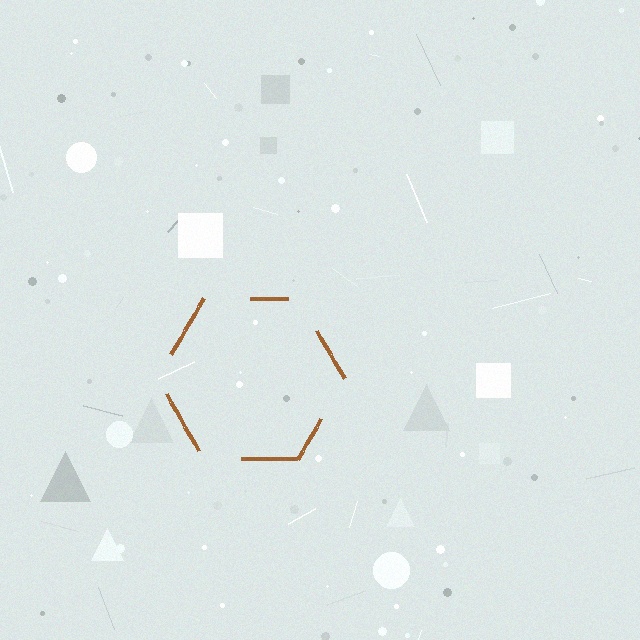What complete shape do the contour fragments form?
The contour fragments form a hexagon.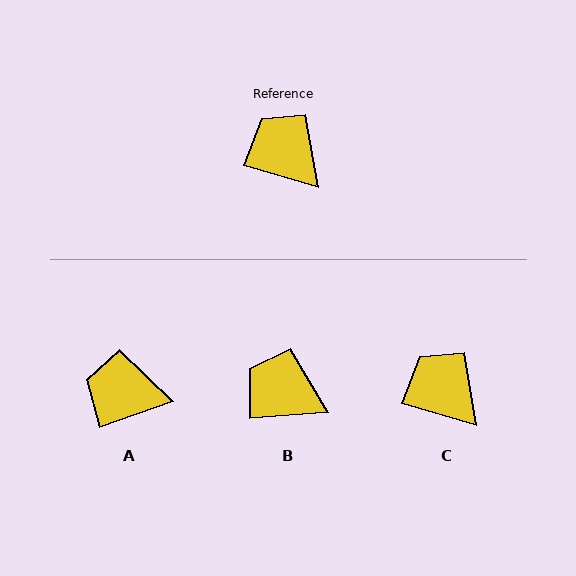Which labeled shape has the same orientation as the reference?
C.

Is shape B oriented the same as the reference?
No, it is off by about 21 degrees.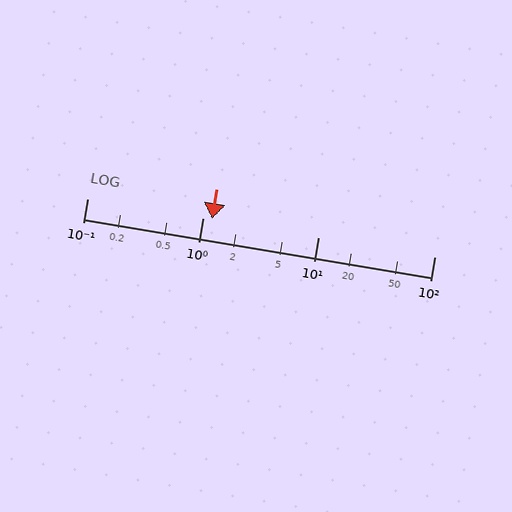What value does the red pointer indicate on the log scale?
The pointer indicates approximately 1.2.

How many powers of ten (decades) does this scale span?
The scale spans 3 decades, from 0.1 to 100.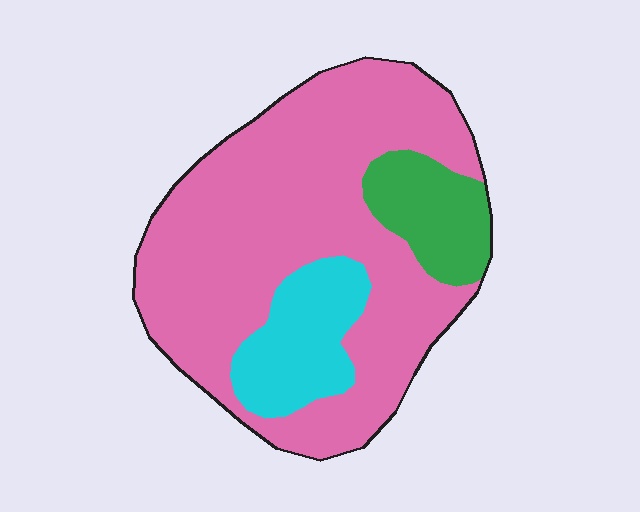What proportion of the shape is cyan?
Cyan covers roughly 15% of the shape.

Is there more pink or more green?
Pink.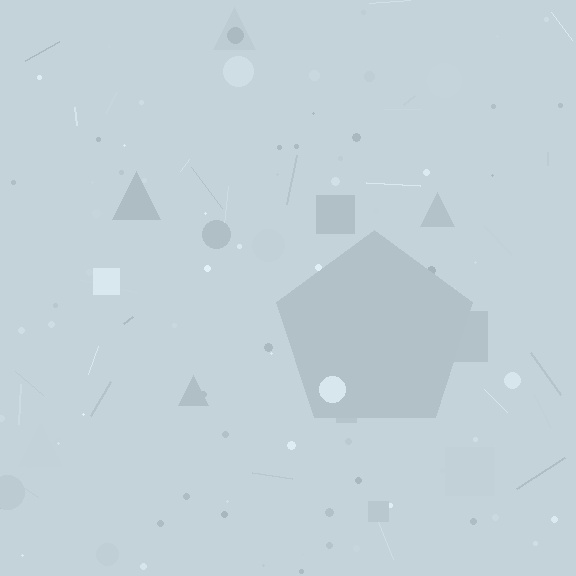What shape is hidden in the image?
A pentagon is hidden in the image.